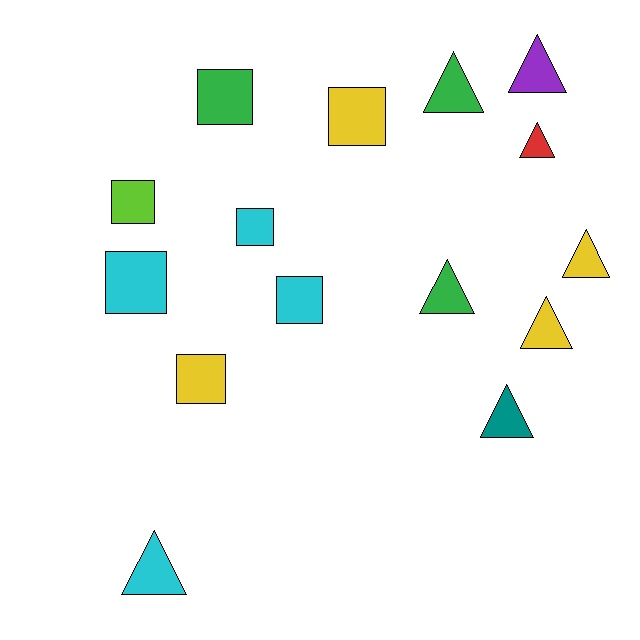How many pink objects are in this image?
There are no pink objects.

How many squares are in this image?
There are 7 squares.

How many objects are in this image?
There are 15 objects.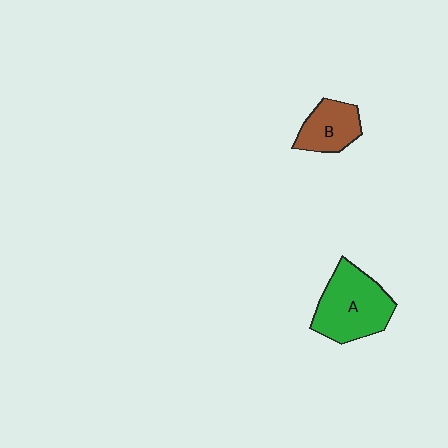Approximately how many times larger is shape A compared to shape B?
Approximately 1.7 times.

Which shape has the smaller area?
Shape B (brown).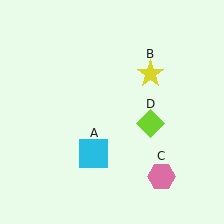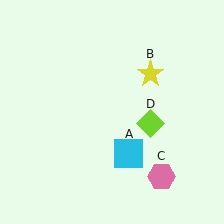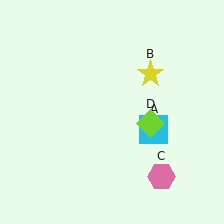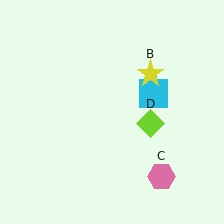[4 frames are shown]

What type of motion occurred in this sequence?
The cyan square (object A) rotated counterclockwise around the center of the scene.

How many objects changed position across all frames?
1 object changed position: cyan square (object A).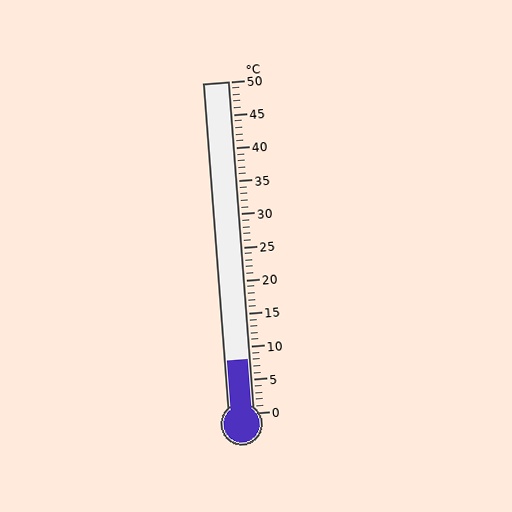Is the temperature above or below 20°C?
The temperature is below 20°C.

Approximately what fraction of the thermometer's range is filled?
The thermometer is filled to approximately 15% of its range.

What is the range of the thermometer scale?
The thermometer scale ranges from 0°C to 50°C.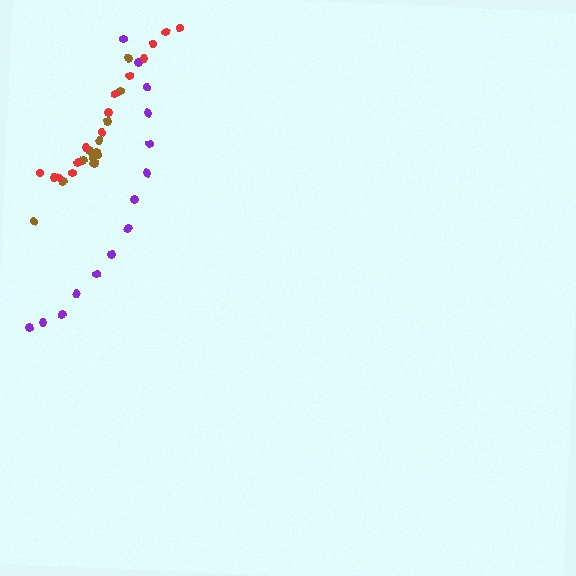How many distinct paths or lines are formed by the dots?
There are 3 distinct paths.